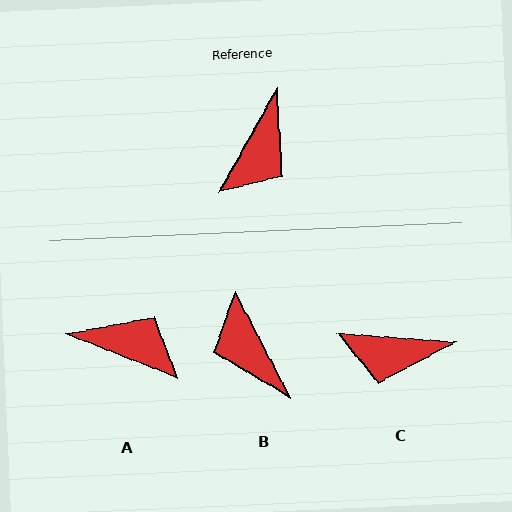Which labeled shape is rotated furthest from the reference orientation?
B, about 123 degrees away.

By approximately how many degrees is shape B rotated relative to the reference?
Approximately 123 degrees clockwise.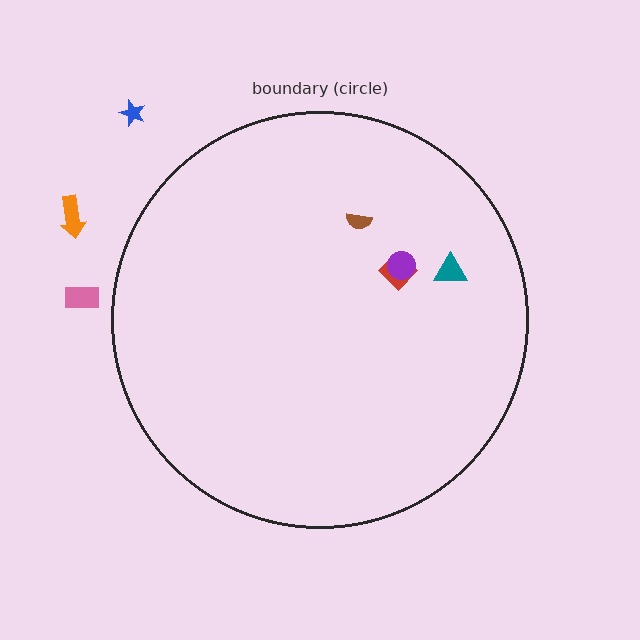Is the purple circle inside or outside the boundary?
Inside.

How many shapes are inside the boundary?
4 inside, 3 outside.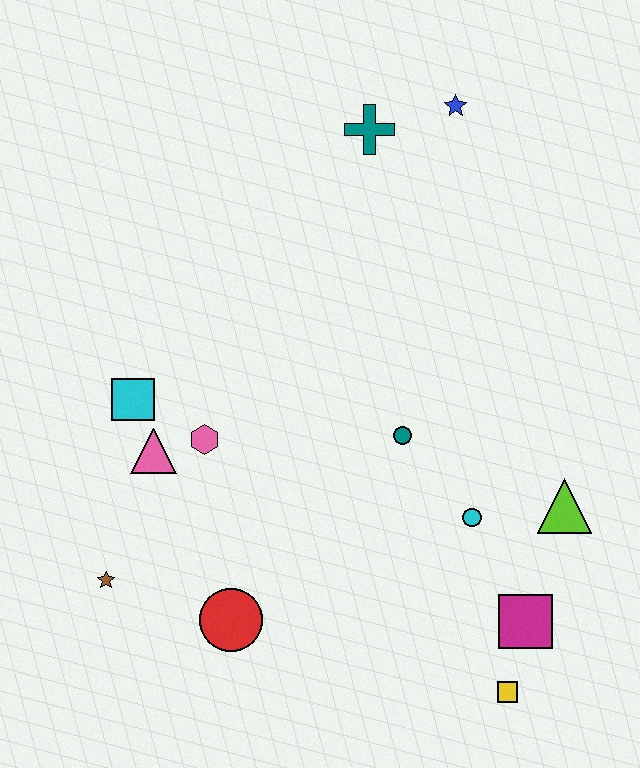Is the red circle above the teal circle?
No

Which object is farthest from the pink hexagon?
The blue star is farthest from the pink hexagon.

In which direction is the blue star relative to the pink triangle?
The blue star is above the pink triangle.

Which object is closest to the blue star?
The teal cross is closest to the blue star.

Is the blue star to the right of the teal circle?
Yes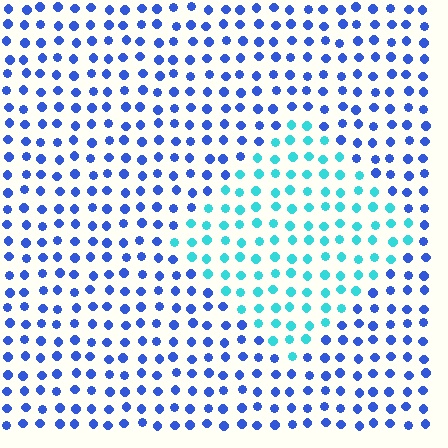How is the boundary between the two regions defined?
The boundary is defined purely by a slight shift in hue (about 47 degrees). Spacing, size, and orientation are identical on both sides.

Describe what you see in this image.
The image is filled with small blue elements in a uniform arrangement. A diamond-shaped region is visible where the elements are tinted to a slightly different hue, forming a subtle color boundary.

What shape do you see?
I see a diamond.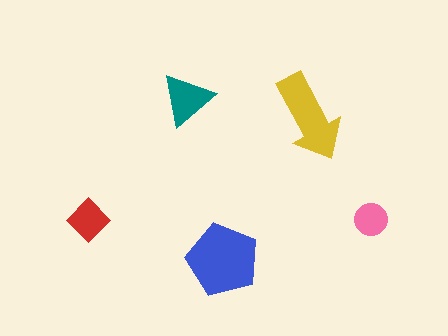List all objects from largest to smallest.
The blue pentagon, the yellow arrow, the teal triangle, the red diamond, the pink circle.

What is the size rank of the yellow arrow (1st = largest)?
2nd.